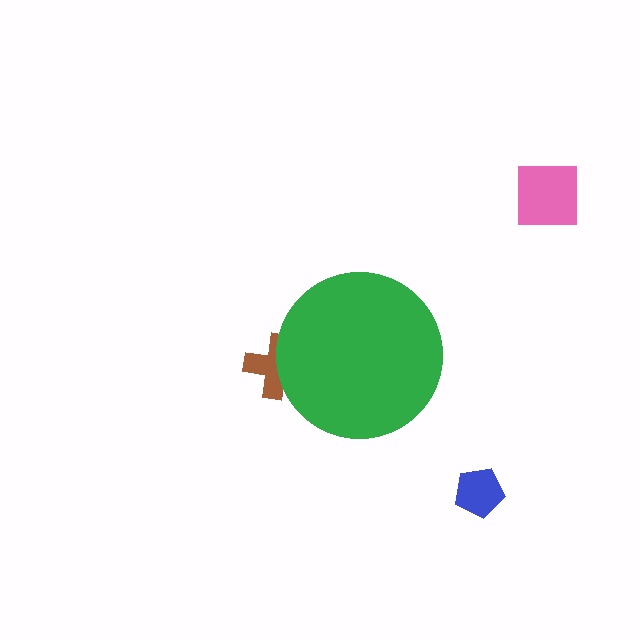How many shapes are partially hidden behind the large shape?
1 shape is partially hidden.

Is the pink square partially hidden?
No, the pink square is fully visible.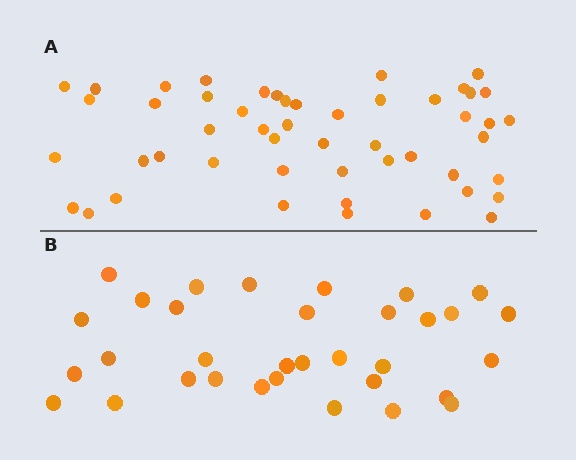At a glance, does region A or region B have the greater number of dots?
Region A (the top region) has more dots.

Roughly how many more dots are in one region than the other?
Region A has approximately 15 more dots than region B.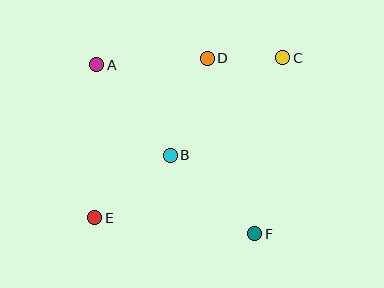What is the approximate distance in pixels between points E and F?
The distance between E and F is approximately 161 pixels.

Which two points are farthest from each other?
Points C and E are farthest from each other.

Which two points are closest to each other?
Points C and D are closest to each other.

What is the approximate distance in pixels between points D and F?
The distance between D and F is approximately 182 pixels.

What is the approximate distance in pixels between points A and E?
The distance between A and E is approximately 153 pixels.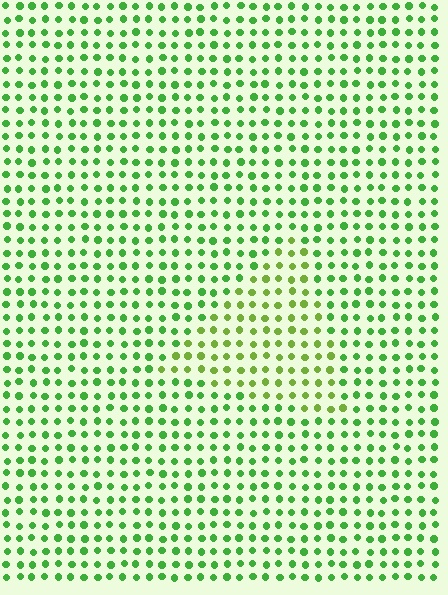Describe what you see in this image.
The image is filled with small green elements in a uniform arrangement. A triangle-shaped region is visible where the elements are tinted to a slightly different hue, forming a subtle color boundary.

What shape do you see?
I see a triangle.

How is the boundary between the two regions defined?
The boundary is defined purely by a slight shift in hue (about 28 degrees). Spacing, size, and orientation are identical on both sides.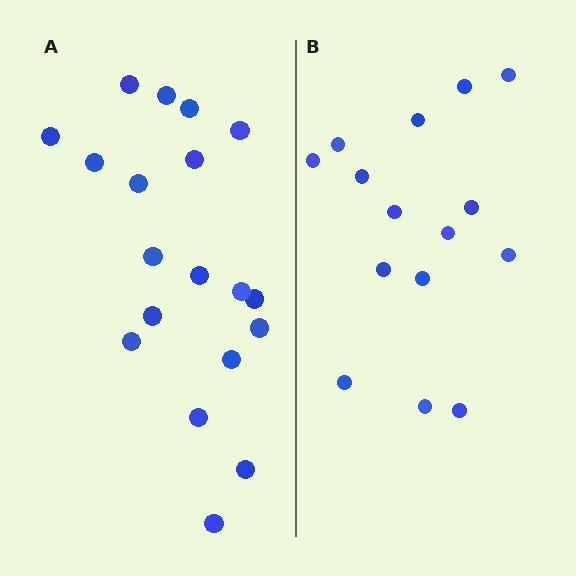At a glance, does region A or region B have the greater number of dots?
Region A (the left region) has more dots.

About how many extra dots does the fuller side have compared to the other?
Region A has about 4 more dots than region B.